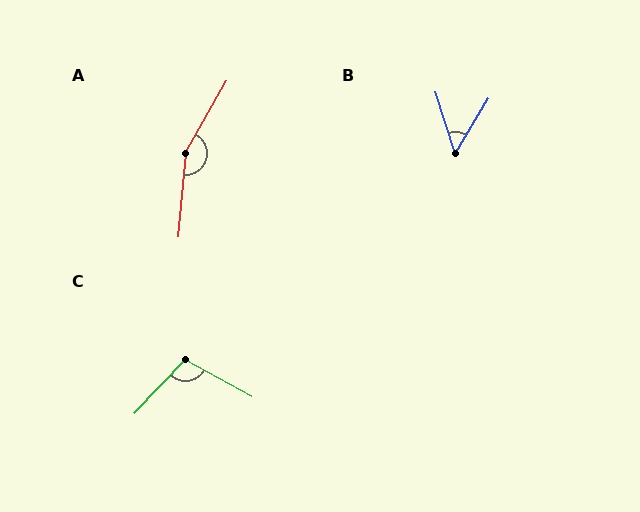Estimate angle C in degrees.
Approximately 104 degrees.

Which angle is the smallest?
B, at approximately 48 degrees.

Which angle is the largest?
A, at approximately 155 degrees.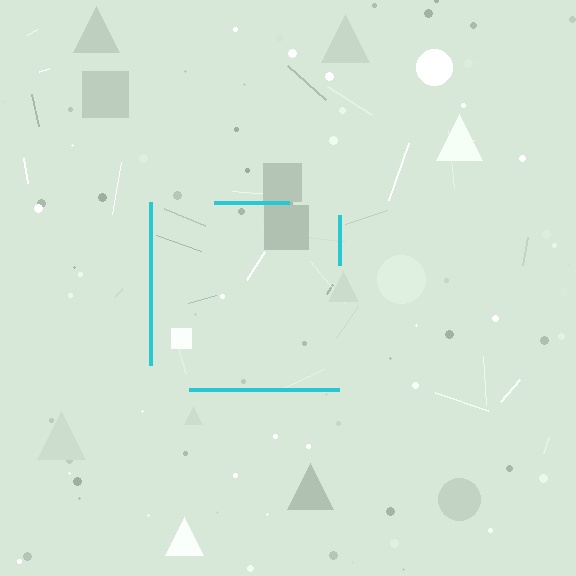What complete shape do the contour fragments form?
The contour fragments form a square.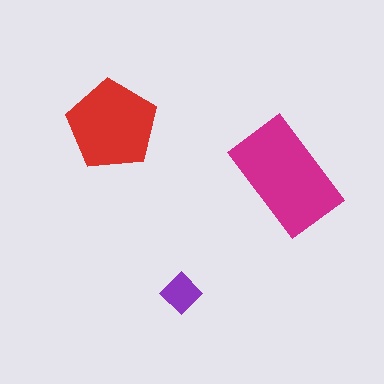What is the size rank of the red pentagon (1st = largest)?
2nd.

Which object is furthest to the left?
The red pentagon is leftmost.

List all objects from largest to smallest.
The magenta rectangle, the red pentagon, the purple diamond.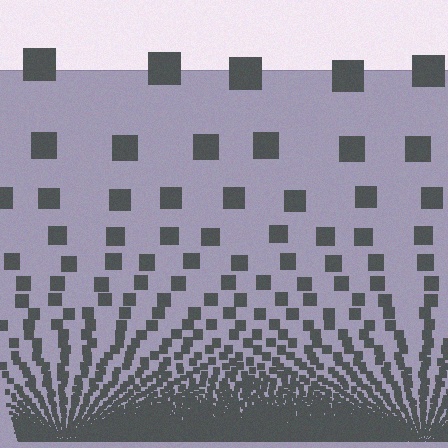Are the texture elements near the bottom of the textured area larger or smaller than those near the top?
Smaller. The gradient is inverted — elements near the bottom are smaller and denser.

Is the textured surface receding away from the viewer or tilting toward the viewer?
The surface appears to tilt toward the viewer. Texture elements get larger and sparser toward the top.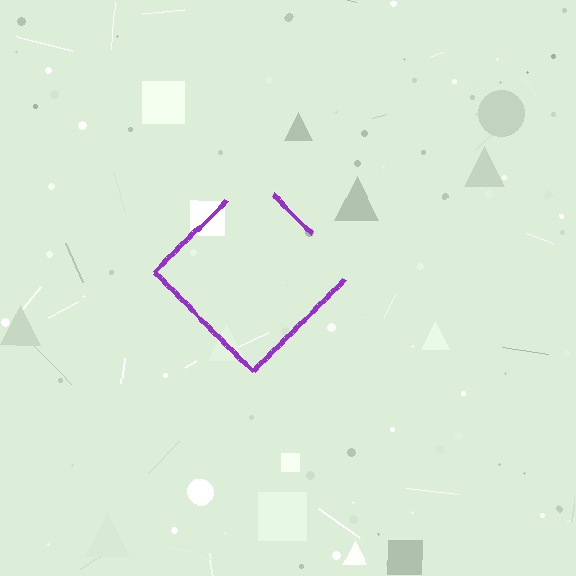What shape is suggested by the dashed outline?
The dashed outline suggests a diamond.